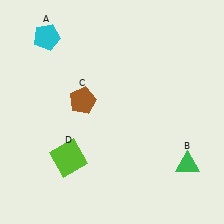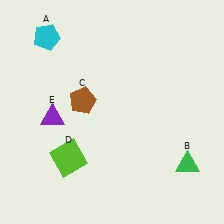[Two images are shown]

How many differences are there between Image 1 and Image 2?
There is 1 difference between the two images.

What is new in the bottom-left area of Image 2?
A purple triangle (E) was added in the bottom-left area of Image 2.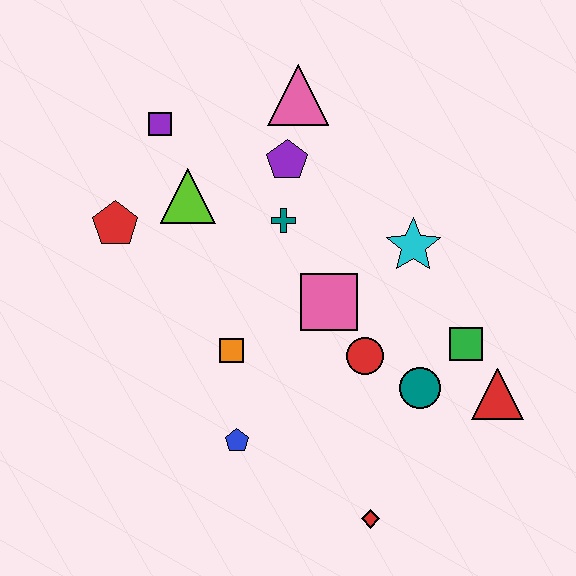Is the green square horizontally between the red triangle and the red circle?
Yes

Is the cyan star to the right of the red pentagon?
Yes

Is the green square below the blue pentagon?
No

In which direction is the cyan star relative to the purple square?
The cyan star is to the right of the purple square.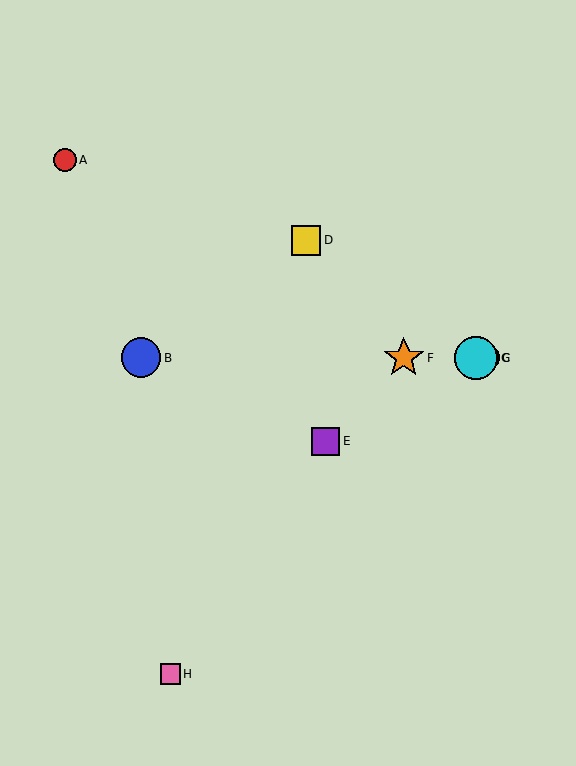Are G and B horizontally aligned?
Yes, both are at y≈358.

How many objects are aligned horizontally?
4 objects (B, C, F, G) are aligned horizontally.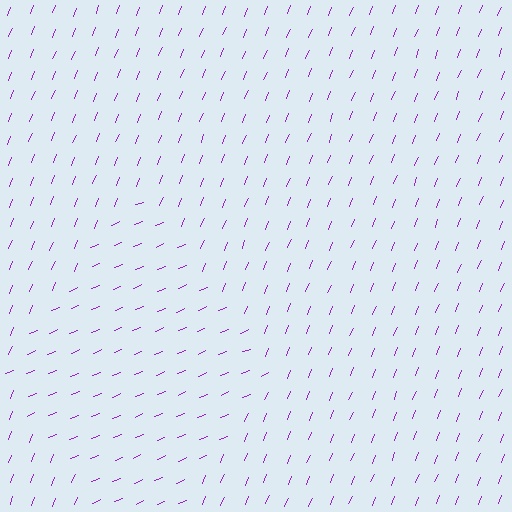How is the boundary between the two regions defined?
The boundary is defined purely by a change in line orientation (approximately 45 degrees difference). All lines are the same color and thickness.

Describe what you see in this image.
The image is filled with small purple line segments. A diamond region in the image has lines oriented differently from the surrounding lines, creating a visible texture boundary.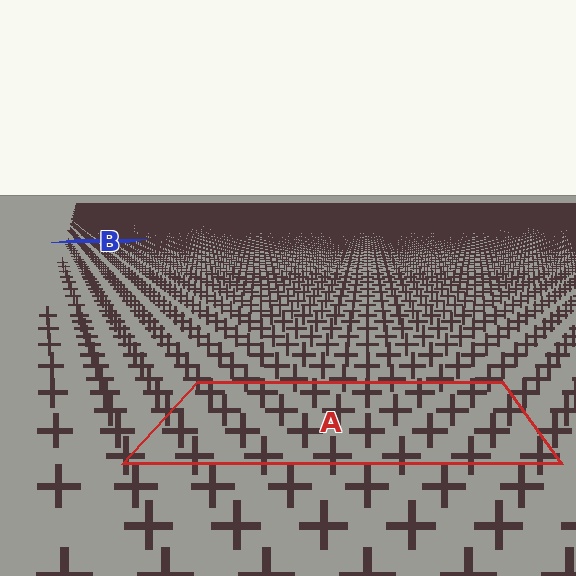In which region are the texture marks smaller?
The texture marks are smaller in region B, because it is farther away.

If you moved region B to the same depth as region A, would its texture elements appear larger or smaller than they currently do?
They would appear larger. At a closer depth, the same texture elements are projected at a bigger on-screen size.